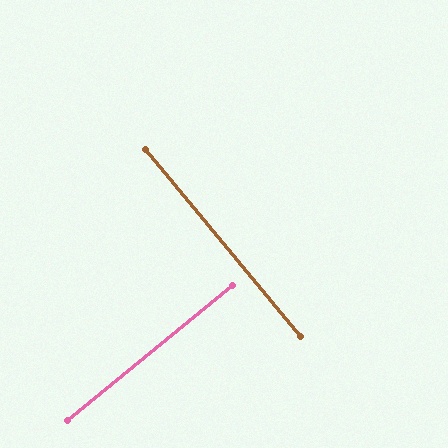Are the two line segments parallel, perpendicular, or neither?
Perpendicular — they meet at approximately 90°.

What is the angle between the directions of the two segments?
Approximately 90 degrees.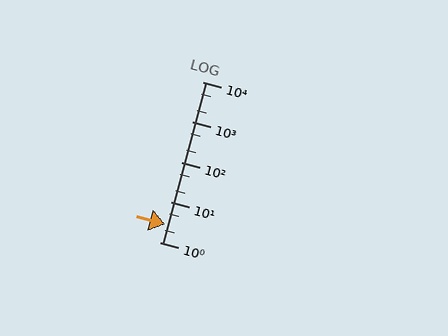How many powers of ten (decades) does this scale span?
The scale spans 4 decades, from 1 to 10000.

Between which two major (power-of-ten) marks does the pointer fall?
The pointer is between 1 and 10.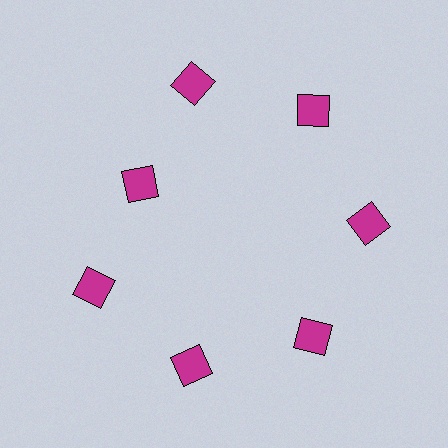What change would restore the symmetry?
The symmetry would be restored by moving it outward, back onto the ring so that all 7 diamonds sit at equal angles and equal distance from the center.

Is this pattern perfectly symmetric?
No. The 7 magenta diamonds are arranged in a ring, but one element near the 10 o'clock position is pulled inward toward the center, breaking the 7-fold rotational symmetry.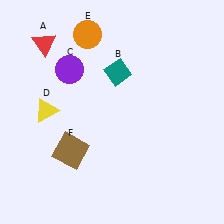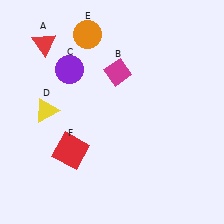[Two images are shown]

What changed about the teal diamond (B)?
In Image 1, B is teal. In Image 2, it changed to magenta.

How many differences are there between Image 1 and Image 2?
There are 2 differences between the two images.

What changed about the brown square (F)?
In Image 1, F is brown. In Image 2, it changed to red.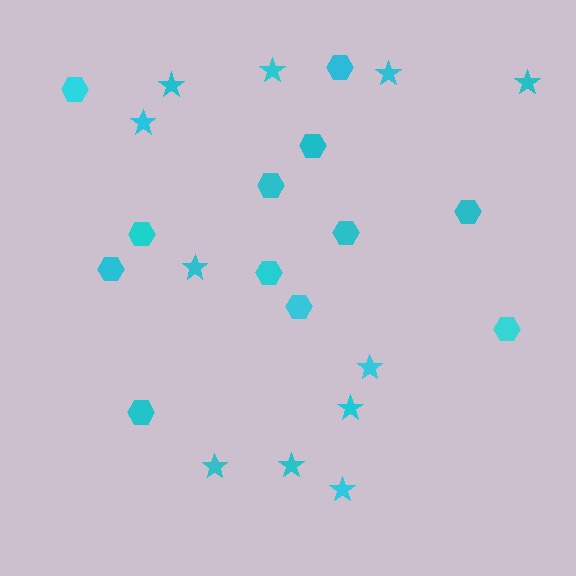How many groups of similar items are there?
There are 2 groups: one group of hexagons (12) and one group of stars (11).